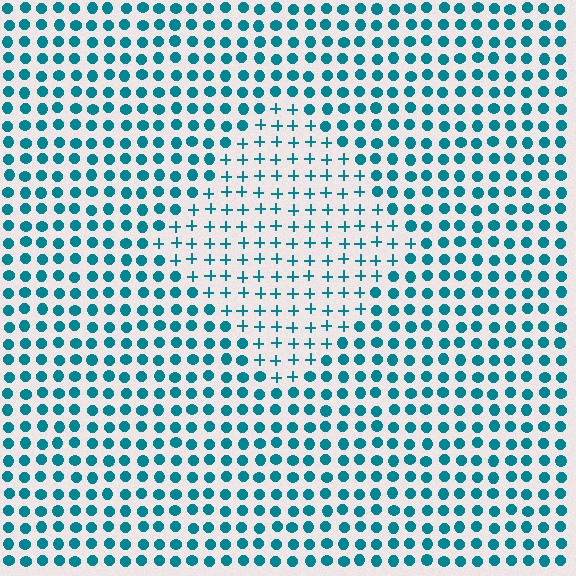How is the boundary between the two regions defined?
The boundary is defined by a change in element shape: plus signs inside vs. circles outside. All elements share the same color and spacing.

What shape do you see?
I see a diamond.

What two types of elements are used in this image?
The image uses plus signs inside the diamond region and circles outside it.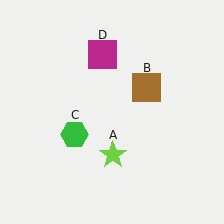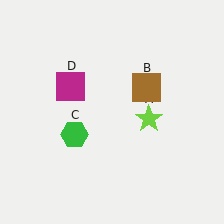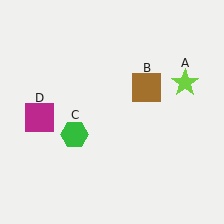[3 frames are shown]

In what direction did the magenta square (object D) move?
The magenta square (object D) moved down and to the left.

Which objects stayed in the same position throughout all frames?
Brown square (object B) and green hexagon (object C) remained stationary.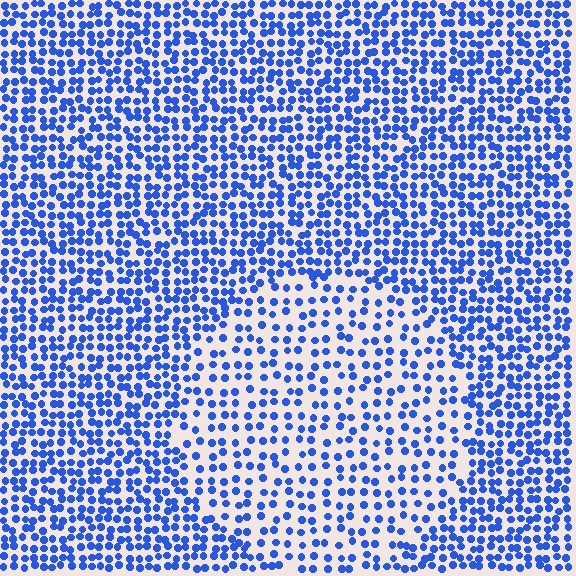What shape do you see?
I see a circle.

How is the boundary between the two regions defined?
The boundary is defined by a change in element density (approximately 1.8x ratio). All elements are the same color, size, and shape.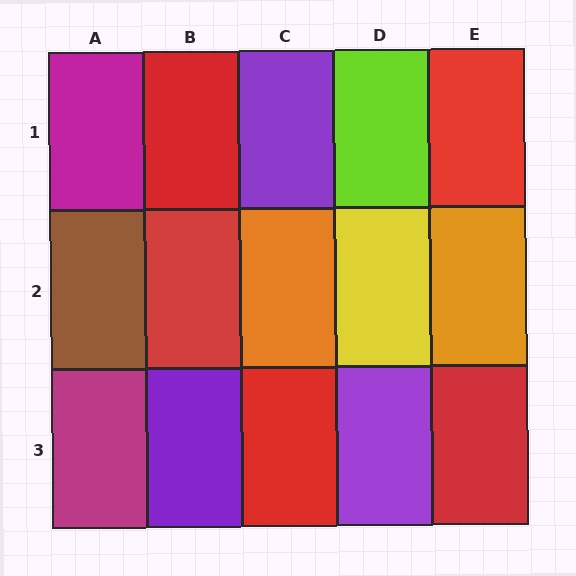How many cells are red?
5 cells are red.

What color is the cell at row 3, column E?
Red.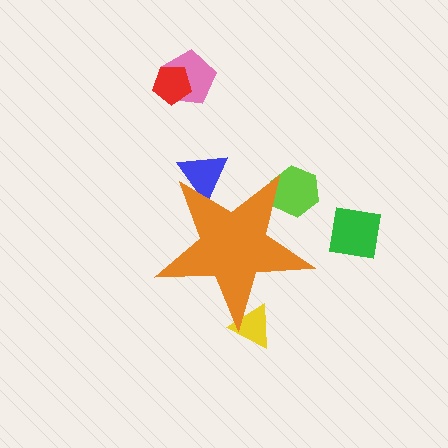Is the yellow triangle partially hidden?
Yes, the yellow triangle is partially hidden behind the orange star.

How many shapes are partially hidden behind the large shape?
3 shapes are partially hidden.